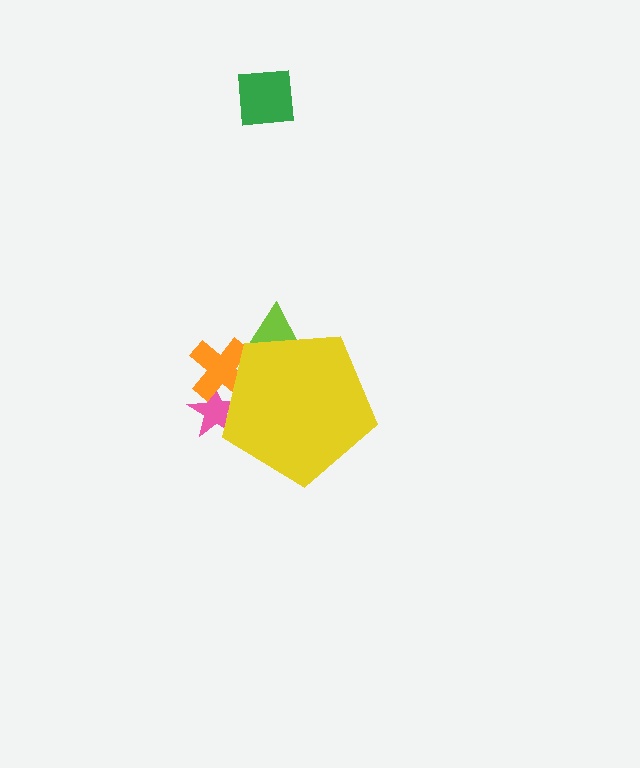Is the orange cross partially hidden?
Yes, the orange cross is partially hidden behind the yellow pentagon.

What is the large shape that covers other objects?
A yellow pentagon.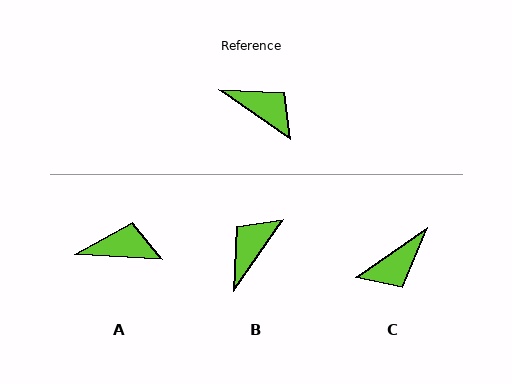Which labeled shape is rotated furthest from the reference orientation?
C, about 110 degrees away.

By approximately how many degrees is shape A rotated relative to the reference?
Approximately 31 degrees counter-clockwise.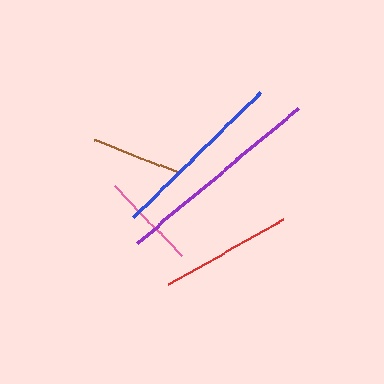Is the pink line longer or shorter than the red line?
The red line is longer than the pink line.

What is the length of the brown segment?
The brown segment is approximately 89 pixels long.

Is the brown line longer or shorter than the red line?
The red line is longer than the brown line.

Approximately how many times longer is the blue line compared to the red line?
The blue line is approximately 1.4 times the length of the red line.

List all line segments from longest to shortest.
From longest to shortest: purple, blue, red, pink, brown.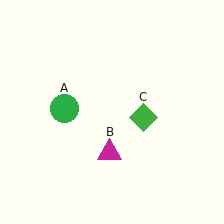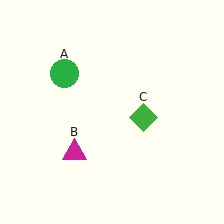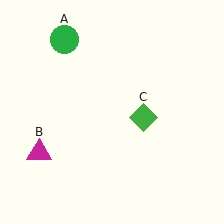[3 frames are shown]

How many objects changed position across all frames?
2 objects changed position: green circle (object A), magenta triangle (object B).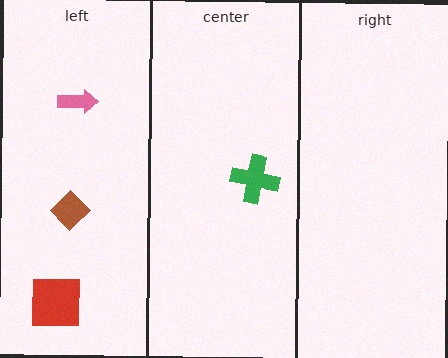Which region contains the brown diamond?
The left region.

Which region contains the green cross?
The center region.